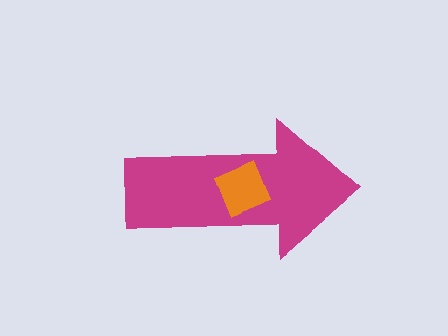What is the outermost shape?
The magenta arrow.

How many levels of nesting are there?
2.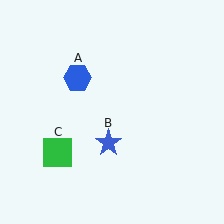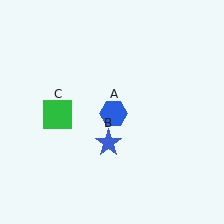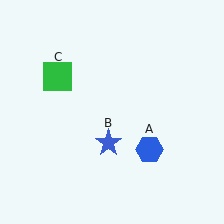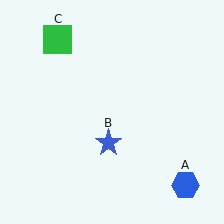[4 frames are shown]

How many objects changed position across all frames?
2 objects changed position: blue hexagon (object A), green square (object C).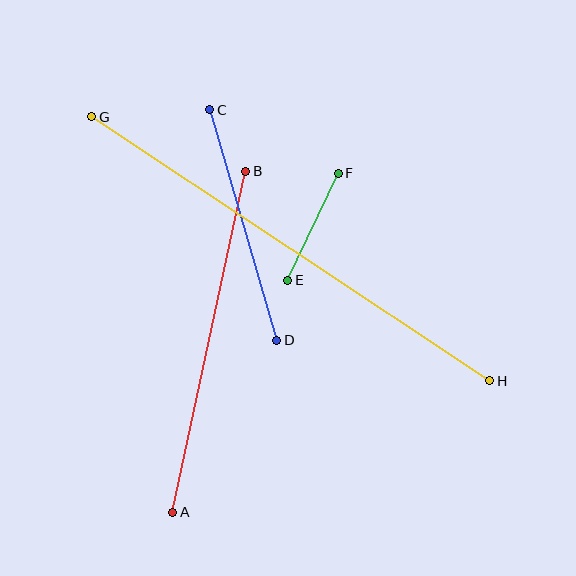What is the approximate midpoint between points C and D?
The midpoint is at approximately (243, 225) pixels.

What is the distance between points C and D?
The distance is approximately 240 pixels.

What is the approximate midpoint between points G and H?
The midpoint is at approximately (291, 249) pixels.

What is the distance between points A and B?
The distance is approximately 348 pixels.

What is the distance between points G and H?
The distance is approximately 478 pixels.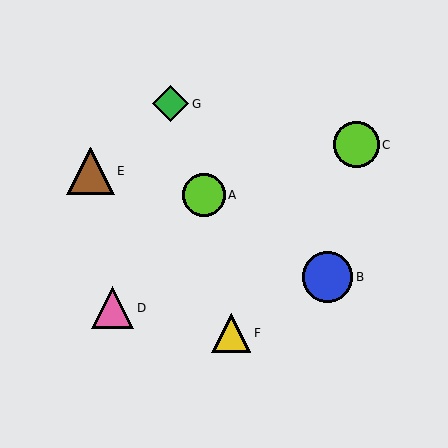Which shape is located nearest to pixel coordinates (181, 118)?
The green diamond (labeled G) at (171, 104) is nearest to that location.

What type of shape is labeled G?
Shape G is a green diamond.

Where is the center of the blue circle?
The center of the blue circle is at (328, 277).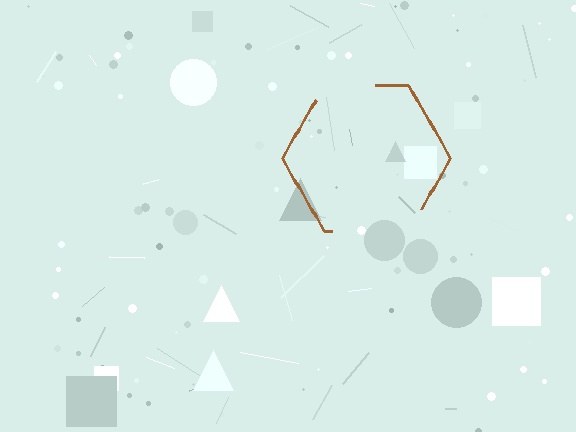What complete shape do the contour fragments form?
The contour fragments form a hexagon.